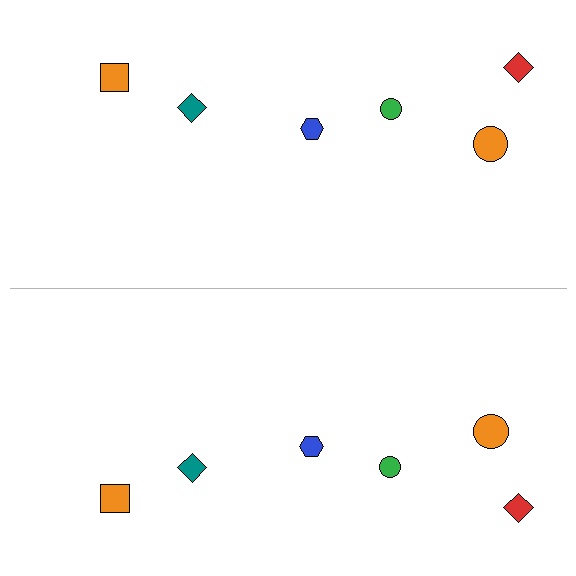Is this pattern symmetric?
Yes, this pattern has bilateral (reflection) symmetry.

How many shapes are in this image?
There are 12 shapes in this image.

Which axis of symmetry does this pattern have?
The pattern has a horizontal axis of symmetry running through the center of the image.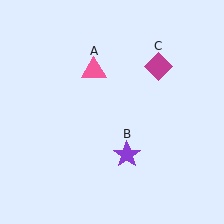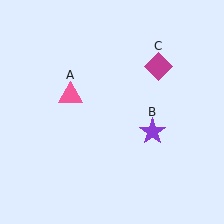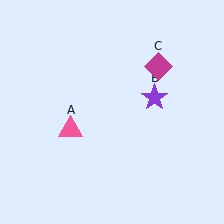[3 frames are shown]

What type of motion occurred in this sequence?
The pink triangle (object A), purple star (object B) rotated counterclockwise around the center of the scene.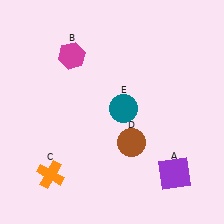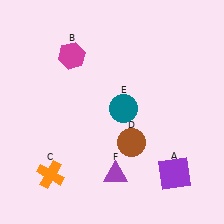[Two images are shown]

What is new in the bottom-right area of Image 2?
A purple triangle (F) was added in the bottom-right area of Image 2.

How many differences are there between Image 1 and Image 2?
There is 1 difference between the two images.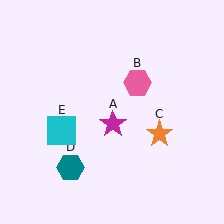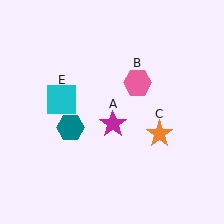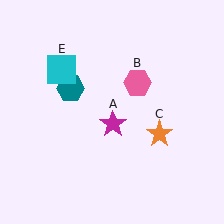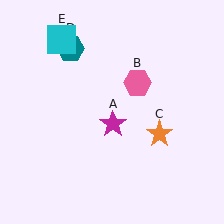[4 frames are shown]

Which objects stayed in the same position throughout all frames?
Magenta star (object A) and pink hexagon (object B) and orange star (object C) remained stationary.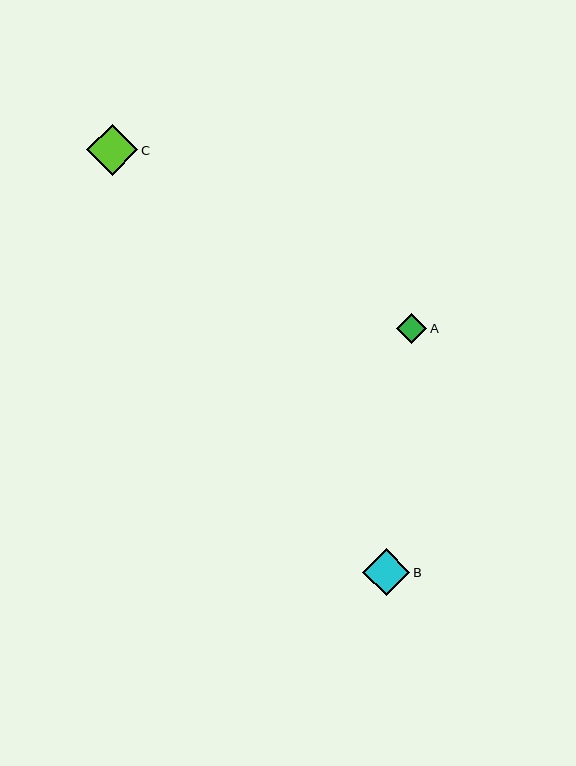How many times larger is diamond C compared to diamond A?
Diamond C is approximately 1.7 times the size of diamond A.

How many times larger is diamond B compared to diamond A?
Diamond B is approximately 1.5 times the size of diamond A.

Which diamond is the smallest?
Diamond A is the smallest with a size of approximately 31 pixels.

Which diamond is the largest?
Diamond C is the largest with a size of approximately 51 pixels.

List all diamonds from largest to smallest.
From largest to smallest: C, B, A.